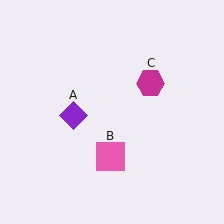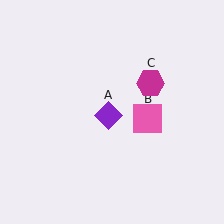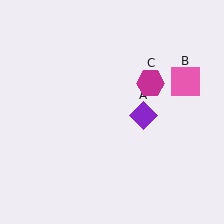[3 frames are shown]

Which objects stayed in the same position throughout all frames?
Magenta hexagon (object C) remained stationary.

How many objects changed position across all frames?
2 objects changed position: purple diamond (object A), pink square (object B).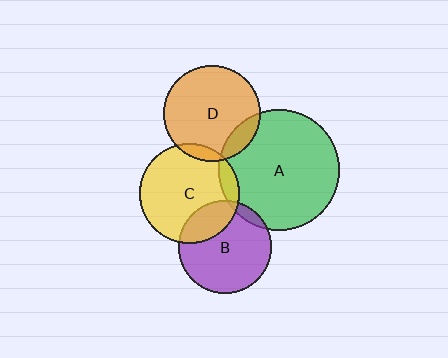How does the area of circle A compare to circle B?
Approximately 1.7 times.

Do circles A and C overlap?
Yes.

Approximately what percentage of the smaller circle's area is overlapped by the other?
Approximately 10%.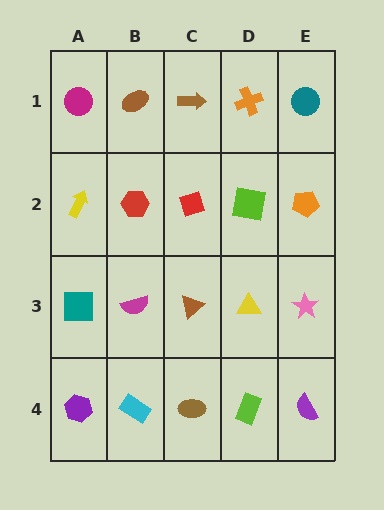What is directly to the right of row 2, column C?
A lime square.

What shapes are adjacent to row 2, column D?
An orange cross (row 1, column D), a yellow triangle (row 3, column D), a red diamond (row 2, column C), an orange pentagon (row 2, column E).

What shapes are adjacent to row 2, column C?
A brown arrow (row 1, column C), a brown triangle (row 3, column C), a red hexagon (row 2, column B), a lime square (row 2, column D).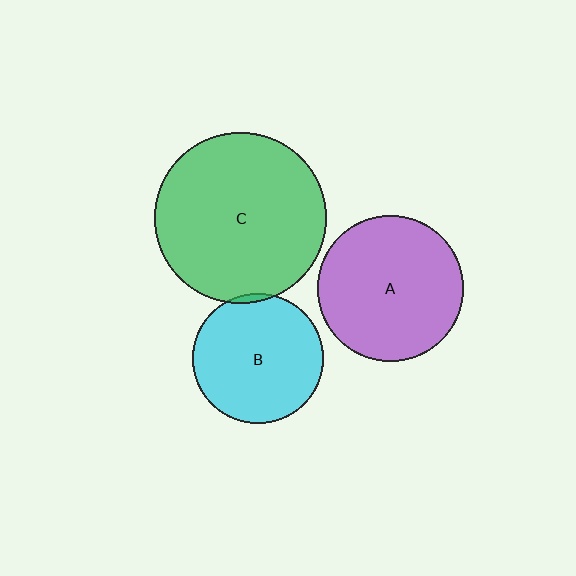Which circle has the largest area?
Circle C (green).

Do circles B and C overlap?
Yes.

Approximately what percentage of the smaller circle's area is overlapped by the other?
Approximately 5%.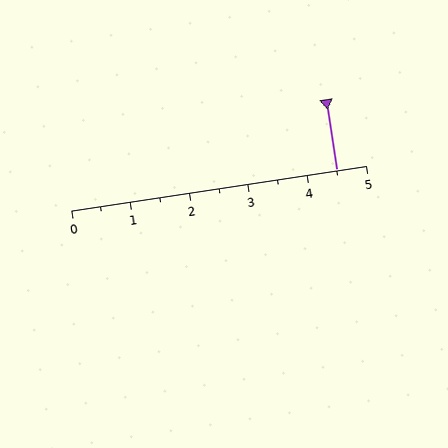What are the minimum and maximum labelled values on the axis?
The axis runs from 0 to 5.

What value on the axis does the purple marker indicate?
The marker indicates approximately 4.5.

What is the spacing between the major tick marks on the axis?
The major ticks are spaced 1 apart.